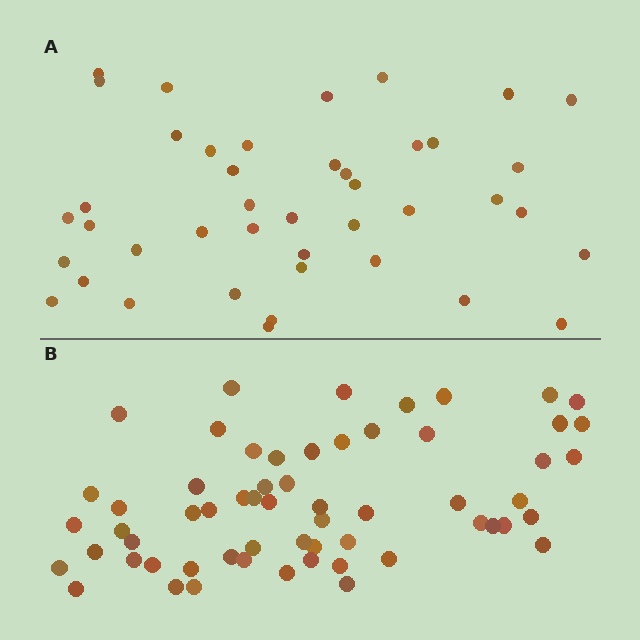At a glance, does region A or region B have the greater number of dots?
Region B (the bottom region) has more dots.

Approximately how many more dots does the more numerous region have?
Region B has approximately 20 more dots than region A.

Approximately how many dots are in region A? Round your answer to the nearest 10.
About 40 dots. (The exact count is 42, which rounds to 40.)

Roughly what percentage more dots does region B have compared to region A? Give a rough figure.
About 45% more.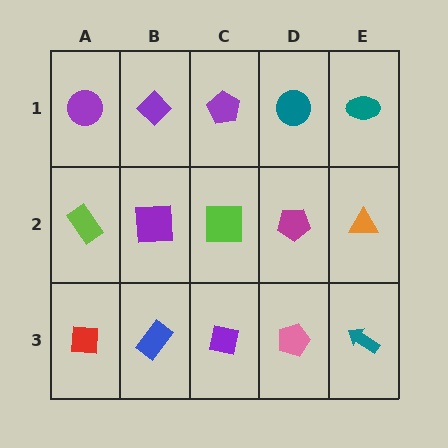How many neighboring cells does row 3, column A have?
2.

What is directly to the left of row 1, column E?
A teal circle.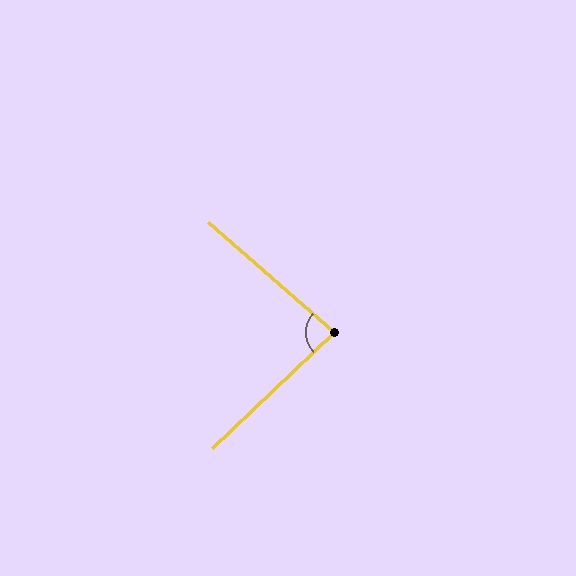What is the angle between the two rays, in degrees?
Approximately 85 degrees.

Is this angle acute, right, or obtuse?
It is acute.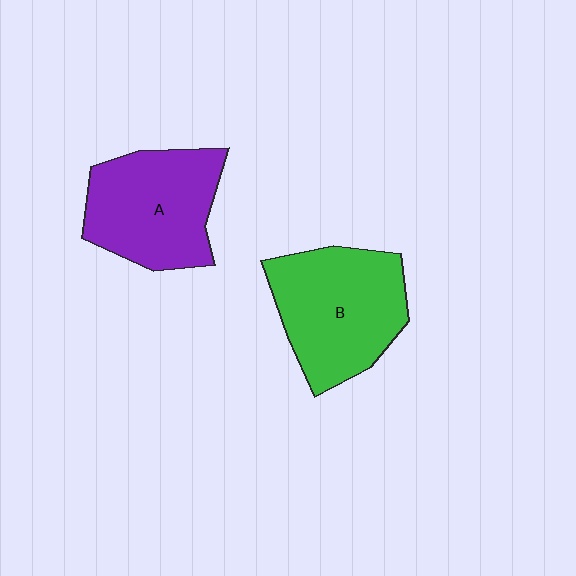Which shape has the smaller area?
Shape A (purple).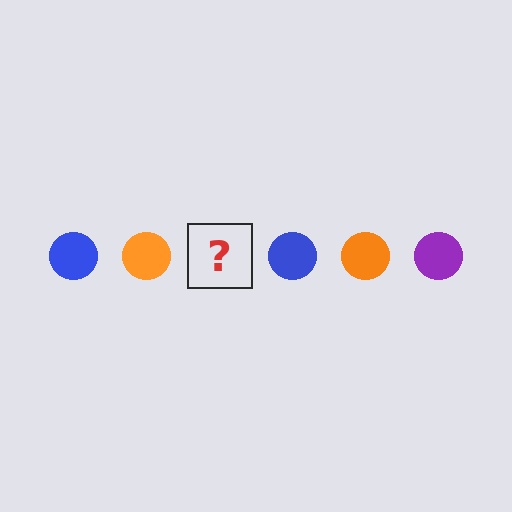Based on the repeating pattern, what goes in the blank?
The blank should be a purple circle.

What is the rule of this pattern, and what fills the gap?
The rule is that the pattern cycles through blue, orange, purple circles. The gap should be filled with a purple circle.